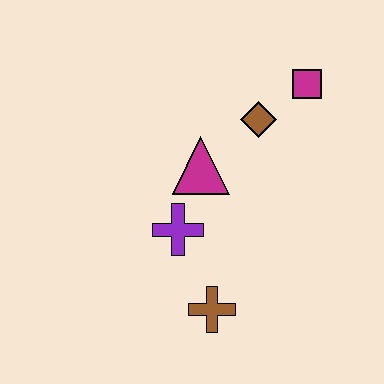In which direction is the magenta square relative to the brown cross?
The magenta square is above the brown cross.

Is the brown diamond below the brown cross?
No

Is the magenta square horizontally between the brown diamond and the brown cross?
No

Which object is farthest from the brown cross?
The magenta square is farthest from the brown cross.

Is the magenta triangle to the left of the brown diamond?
Yes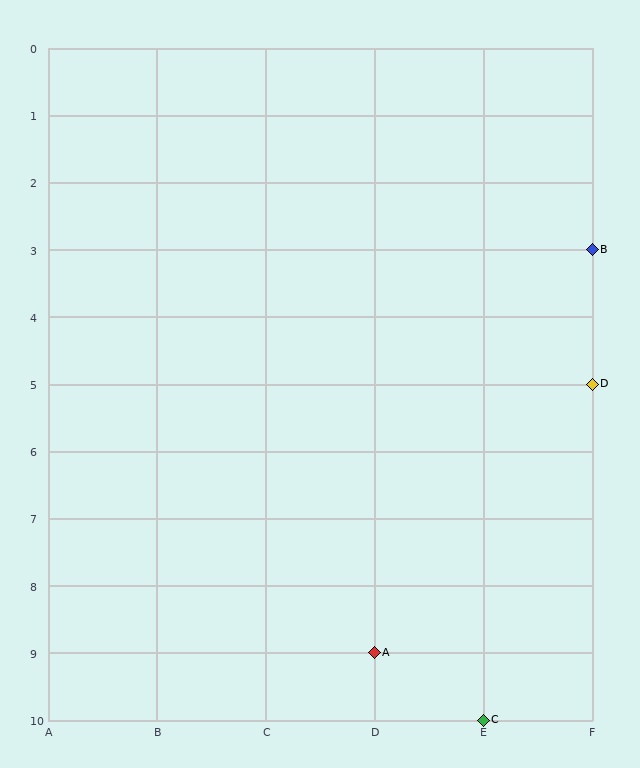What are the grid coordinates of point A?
Point A is at grid coordinates (D, 9).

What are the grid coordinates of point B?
Point B is at grid coordinates (F, 3).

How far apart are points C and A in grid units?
Points C and A are 1 column and 1 row apart (about 1.4 grid units diagonally).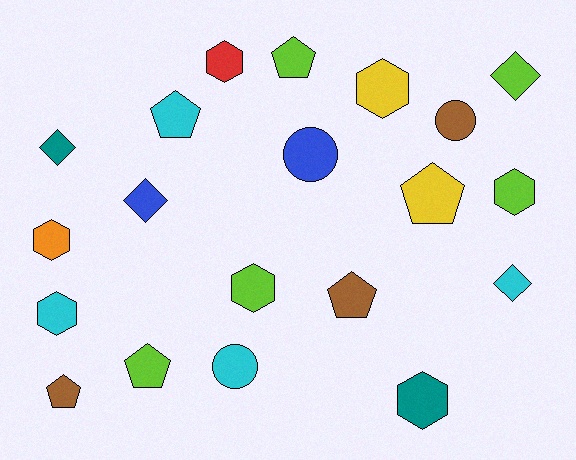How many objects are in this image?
There are 20 objects.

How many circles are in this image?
There are 3 circles.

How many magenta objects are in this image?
There are no magenta objects.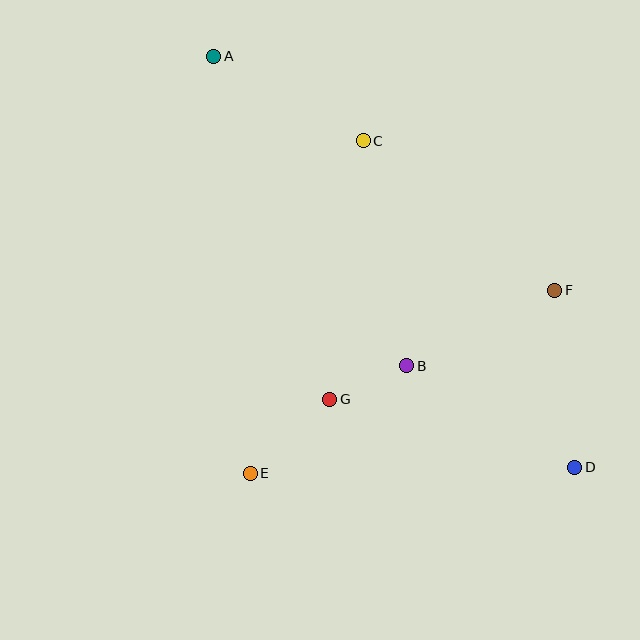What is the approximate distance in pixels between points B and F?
The distance between B and F is approximately 166 pixels.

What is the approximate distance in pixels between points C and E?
The distance between C and E is approximately 351 pixels.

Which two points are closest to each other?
Points B and G are closest to each other.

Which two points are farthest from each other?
Points A and D are farthest from each other.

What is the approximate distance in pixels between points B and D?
The distance between B and D is approximately 196 pixels.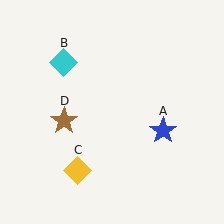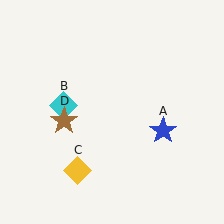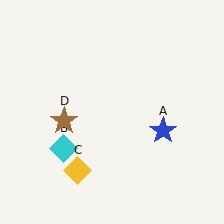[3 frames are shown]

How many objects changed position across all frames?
1 object changed position: cyan diamond (object B).